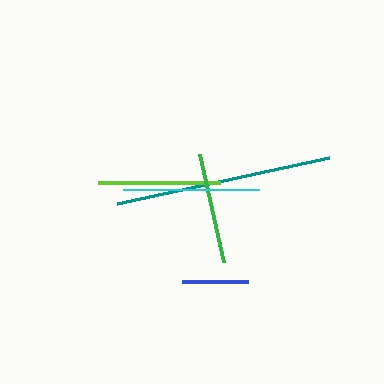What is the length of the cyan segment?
The cyan segment is approximately 136 pixels long.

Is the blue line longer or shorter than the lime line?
The lime line is longer than the blue line.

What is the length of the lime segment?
The lime segment is approximately 121 pixels long.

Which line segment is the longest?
The teal line is the longest at approximately 217 pixels.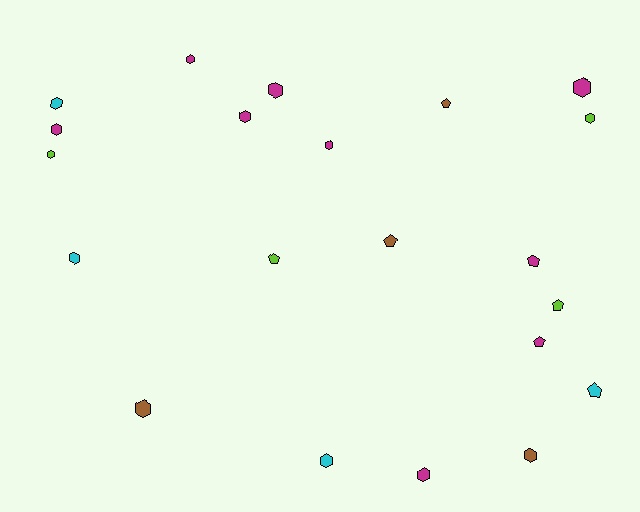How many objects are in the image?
There are 21 objects.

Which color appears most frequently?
Magenta, with 9 objects.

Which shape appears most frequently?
Hexagon, with 14 objects.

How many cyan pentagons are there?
There is 1 cyan pentagon.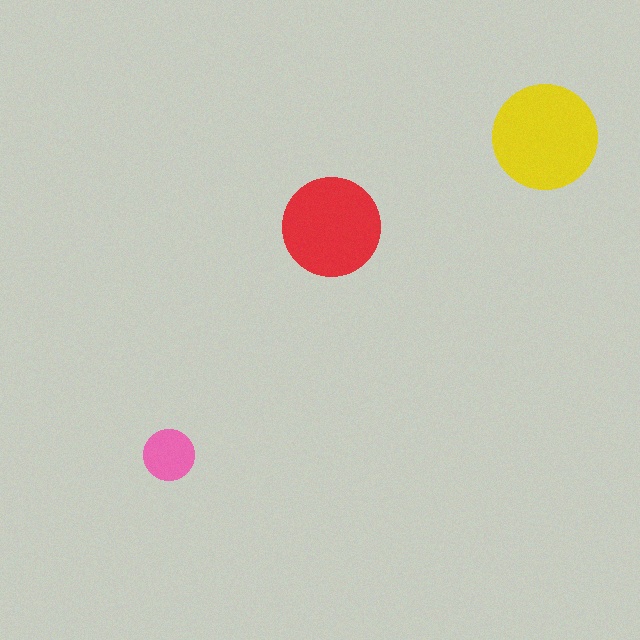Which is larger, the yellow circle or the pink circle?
The yellow one.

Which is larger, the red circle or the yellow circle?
The yellow one.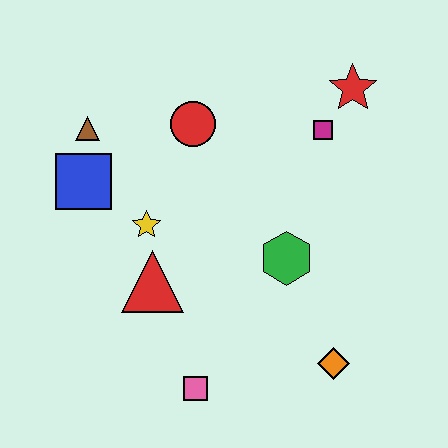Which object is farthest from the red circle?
The orange diamond is farthest from the red circle.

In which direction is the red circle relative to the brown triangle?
The red circle is to the right of the brown triangle.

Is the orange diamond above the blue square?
No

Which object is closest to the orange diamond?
The green hexagon is closest to the orange diamond.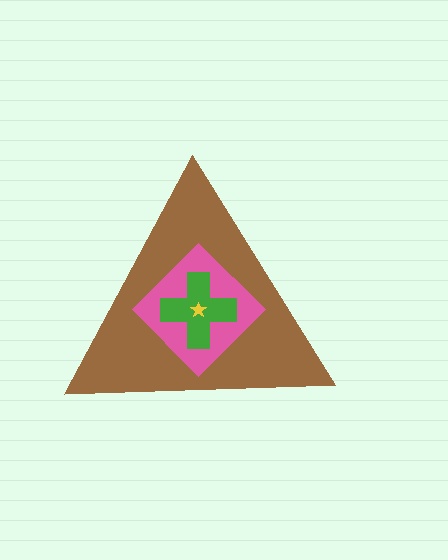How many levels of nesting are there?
4.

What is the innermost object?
The yellow star.